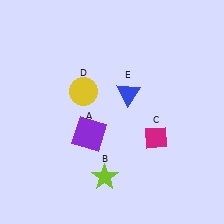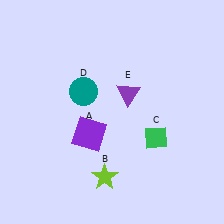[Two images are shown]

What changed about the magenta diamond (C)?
In Image 1, C is magenta. In Image 2, it changed to green.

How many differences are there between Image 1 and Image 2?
There are 3 differences between the two images.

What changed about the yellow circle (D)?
In Image 1, D is yellow. In Image 2, it changed to teal.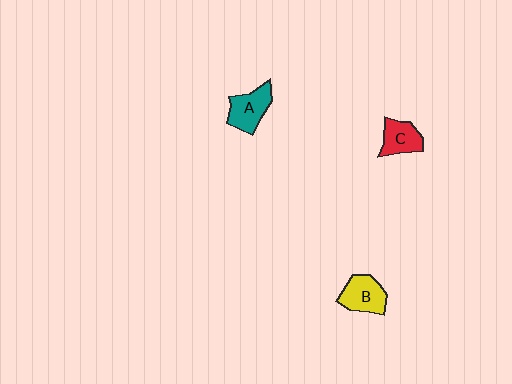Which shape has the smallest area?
Shape C (red).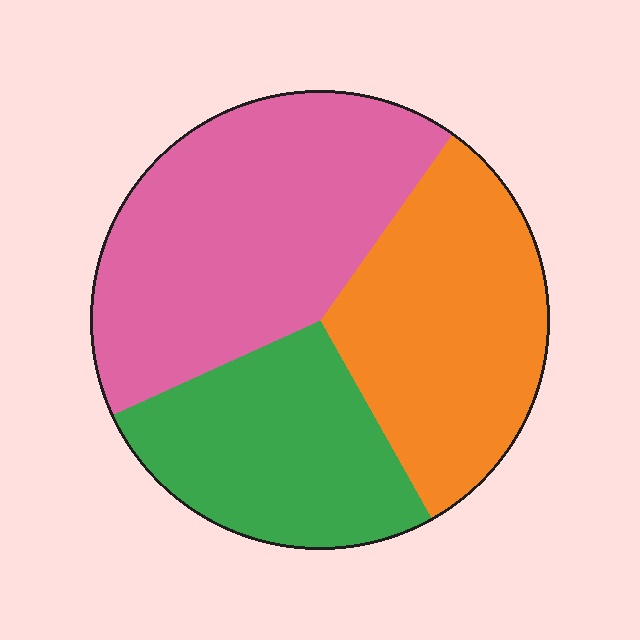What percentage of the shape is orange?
Orange takes up about one third (1/3) of the shape.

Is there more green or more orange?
Orange.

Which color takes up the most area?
Pink, at roughly 40%.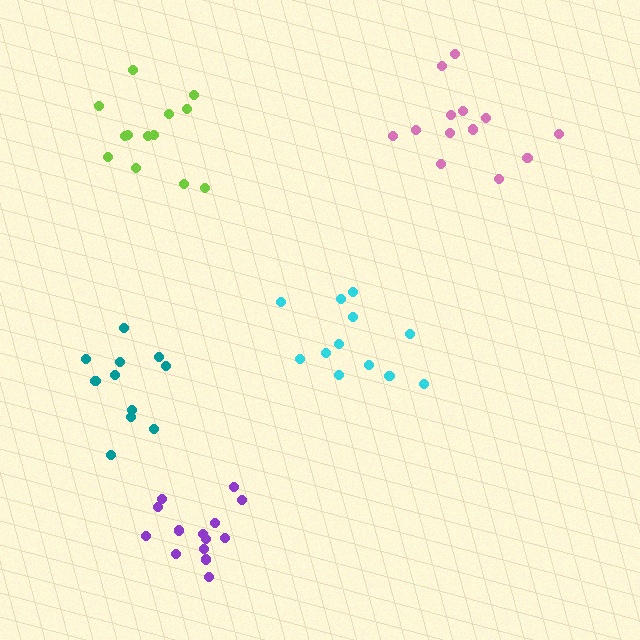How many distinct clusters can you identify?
There are 5 distinct clusters.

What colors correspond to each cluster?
The clusters are colored: cyan, pink, teal, lime, purple.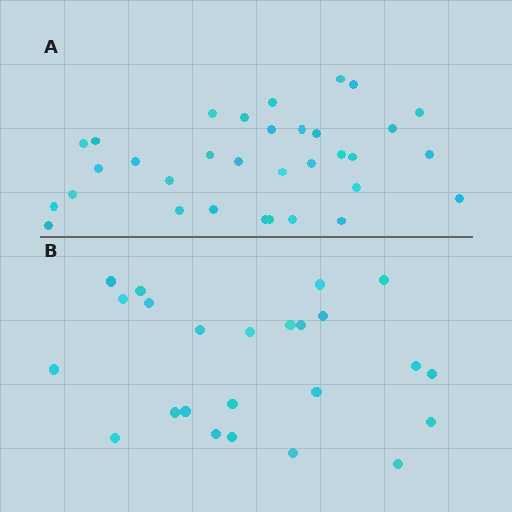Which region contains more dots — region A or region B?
Region A (the top region) has more dots.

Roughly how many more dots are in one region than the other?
Region A has roughly 8 or so more dots than region B.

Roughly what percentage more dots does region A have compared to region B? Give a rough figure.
About 40% more.